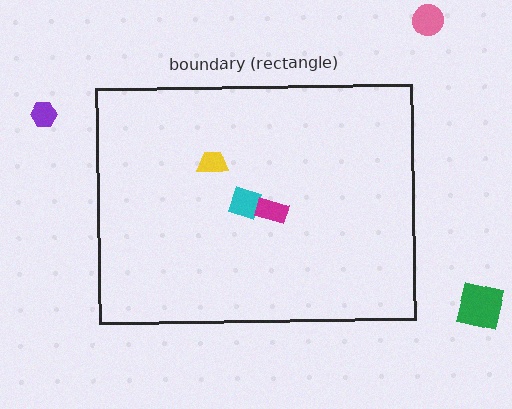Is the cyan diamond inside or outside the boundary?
Inside.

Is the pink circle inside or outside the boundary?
Outside.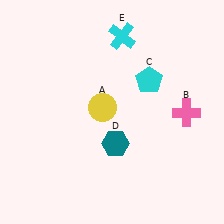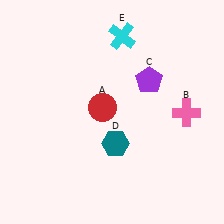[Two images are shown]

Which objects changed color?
A changed from yellow to red. C changed from cyan to purple.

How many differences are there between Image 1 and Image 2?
There are 2 differences between the two images.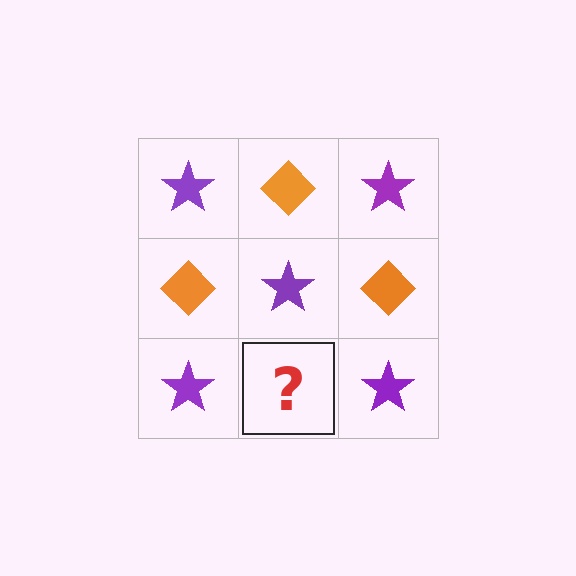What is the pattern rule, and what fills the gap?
The rule is that it alternates purple star and orange diamond in a checkerboard pattern. The gap should be filled with an orange diamond.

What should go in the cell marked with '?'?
The missing cell should contain an orange diamond.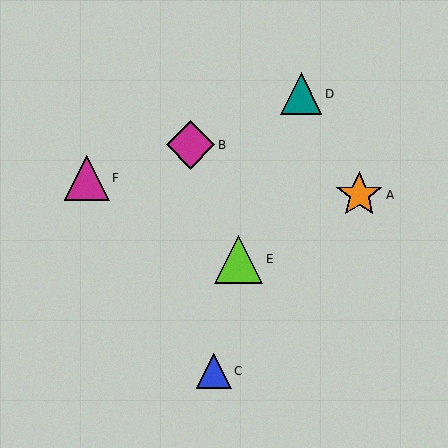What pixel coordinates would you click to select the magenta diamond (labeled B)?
Click at (191, 145) to select the magenta diamond B.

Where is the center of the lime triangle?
The center of the lime triangle is at (238, 259).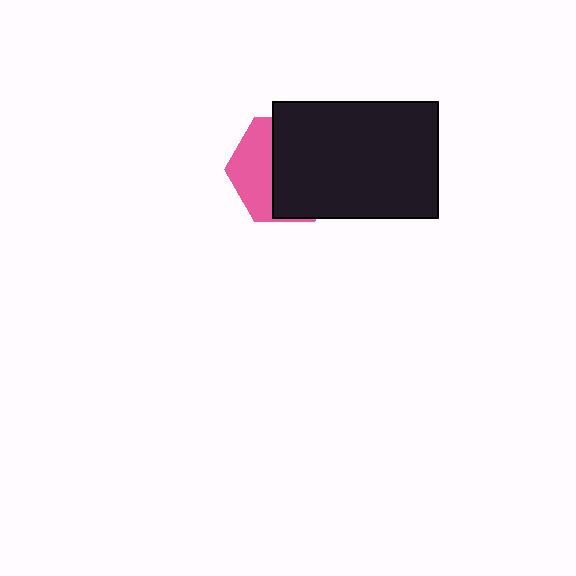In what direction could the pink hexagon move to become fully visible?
The pink hexagon could move left. That would shift it out from behind the black rectangle entirely.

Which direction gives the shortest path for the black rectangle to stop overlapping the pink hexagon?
Moving right gives the shortest separation.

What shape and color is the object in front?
The object in front is a black rectangle.